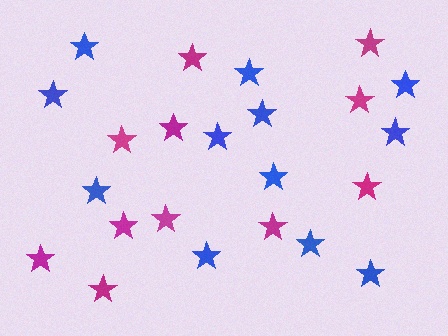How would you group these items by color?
There are 2 groups: one group of magenta stars (11) and one group of blue stars (12).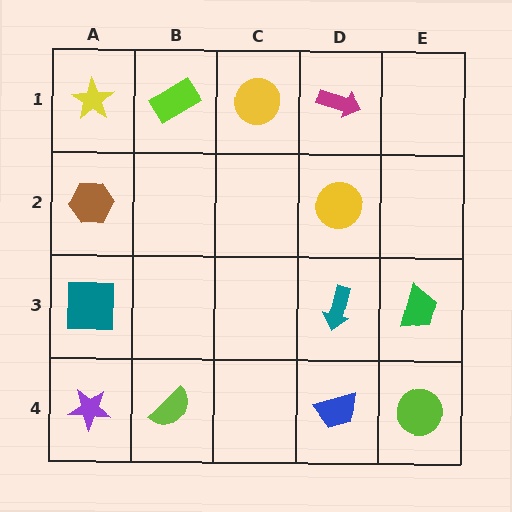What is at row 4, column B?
A lime semicircle.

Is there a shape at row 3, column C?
No, that cell is empty.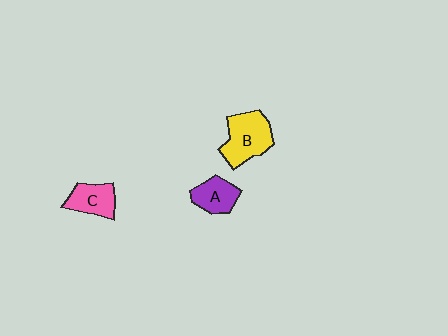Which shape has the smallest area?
Shape A (purple).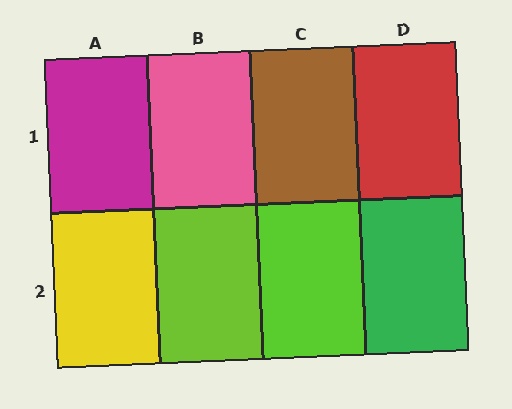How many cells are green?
1 cell is green.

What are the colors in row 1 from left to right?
Magenta, pink, brown, red.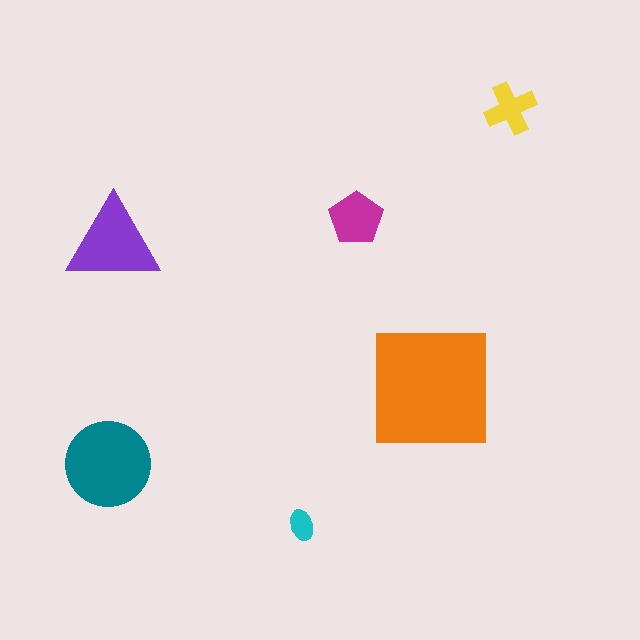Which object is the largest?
The orange square.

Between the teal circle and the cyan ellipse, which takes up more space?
The teal circle.